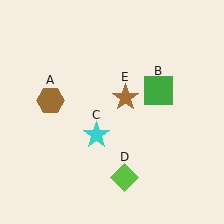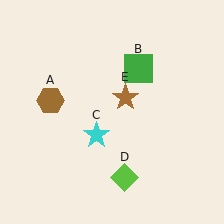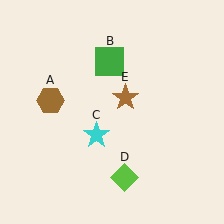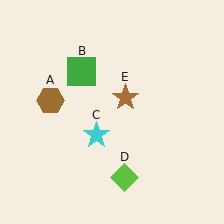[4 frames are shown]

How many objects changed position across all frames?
1 object changed position: green square (object B).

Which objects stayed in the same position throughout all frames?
Brown hexagon (object A) and cyan star (object C) and lime diamond (object D) and brown star (object E) remained stationary.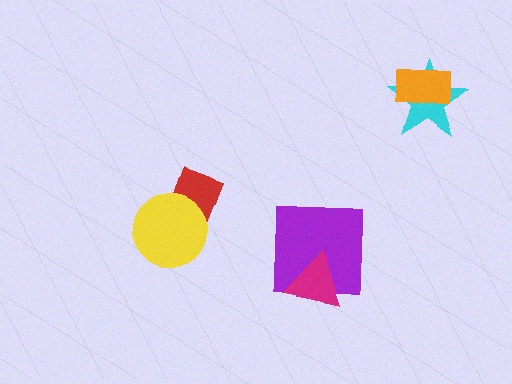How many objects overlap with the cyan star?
1 object overlaps with the cyan star.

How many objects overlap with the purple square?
1 object overlaps with the purple square.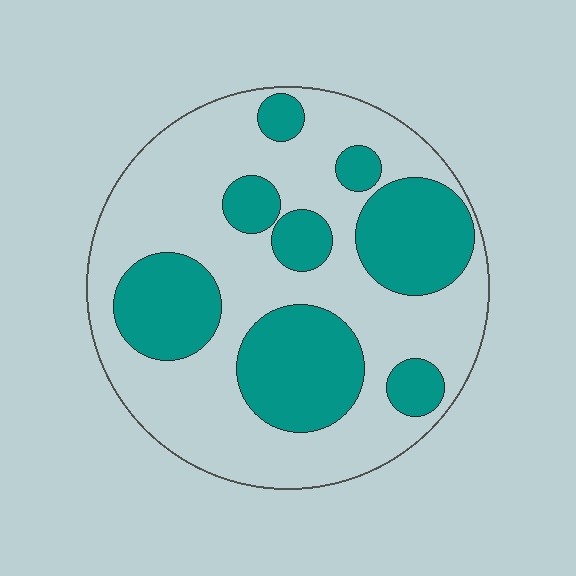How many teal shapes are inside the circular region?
8.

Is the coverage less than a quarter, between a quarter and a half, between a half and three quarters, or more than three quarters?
Between a quarter and a half.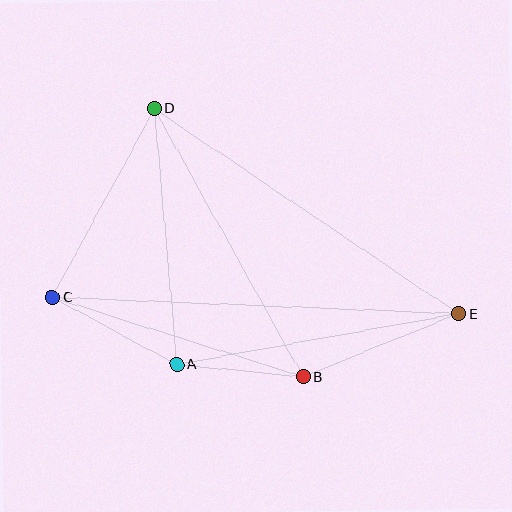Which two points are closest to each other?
Points A and B are closest to each other.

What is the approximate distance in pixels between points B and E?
The distance between B and E is approximately 168 pixels.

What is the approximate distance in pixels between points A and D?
The distance between A and D is approximately 257 pixels.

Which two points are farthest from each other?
Points C and E are farthest from each other.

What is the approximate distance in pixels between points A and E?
The distance between A and E is approximately 286 pixels.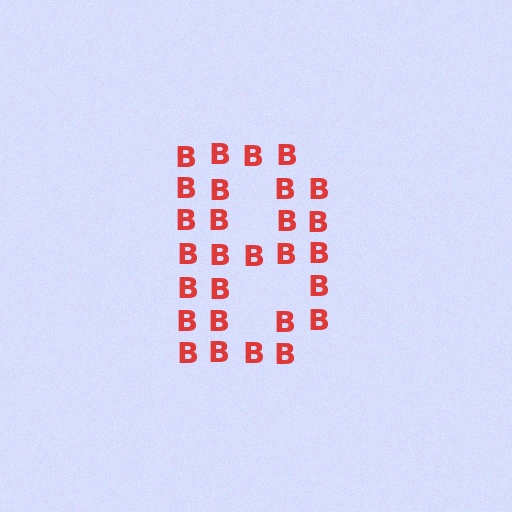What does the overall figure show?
The overall figure shows the letter B.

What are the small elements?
The small elements are letter B's.